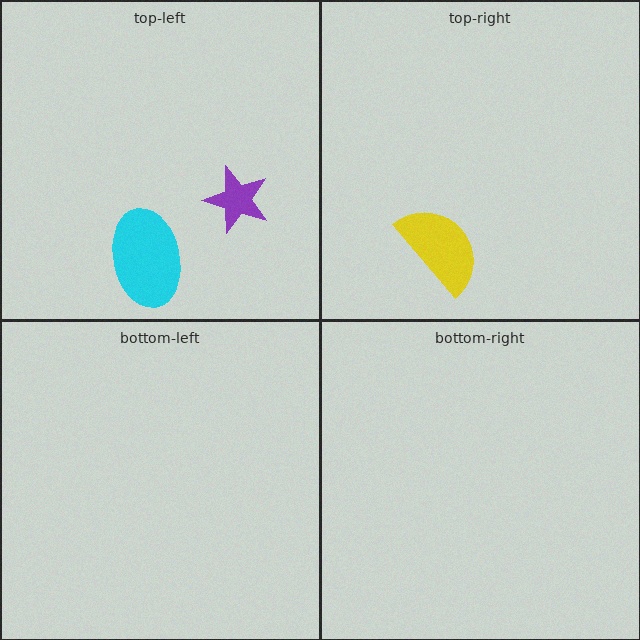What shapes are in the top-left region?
The purple star, the cyan ellipse.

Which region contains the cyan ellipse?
The top-left region.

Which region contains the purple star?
The top-left region.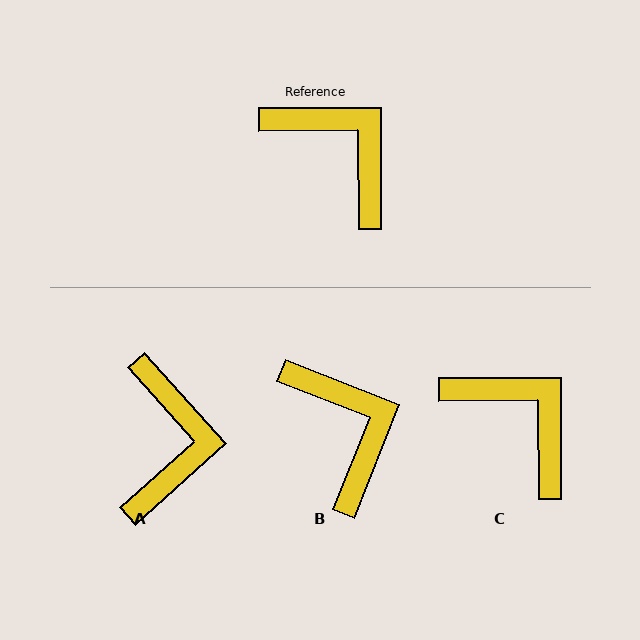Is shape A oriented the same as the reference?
No, it is off by about 48 degrees.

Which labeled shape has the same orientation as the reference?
C.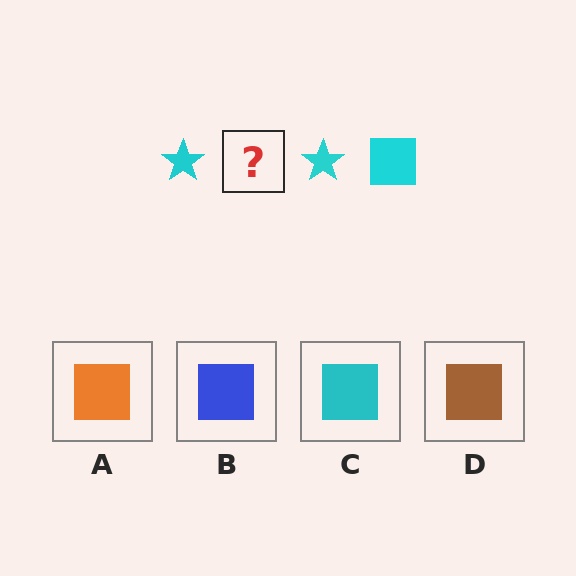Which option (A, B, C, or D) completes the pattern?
C.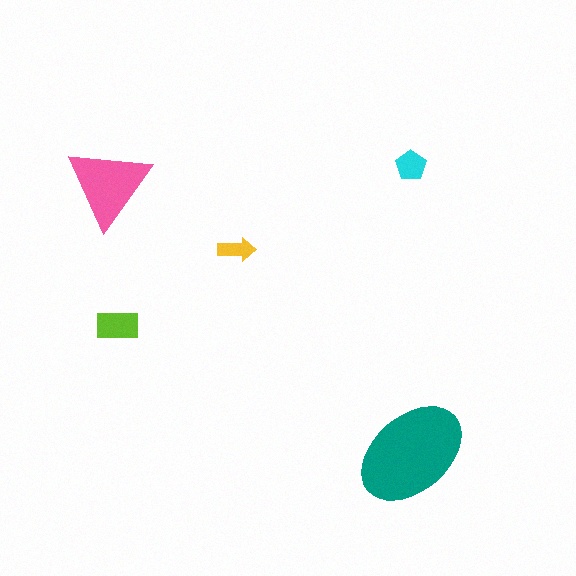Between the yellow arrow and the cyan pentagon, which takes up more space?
The cyan pentagon.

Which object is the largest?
The teal ellipse.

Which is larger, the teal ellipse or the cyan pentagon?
The teal ellipse.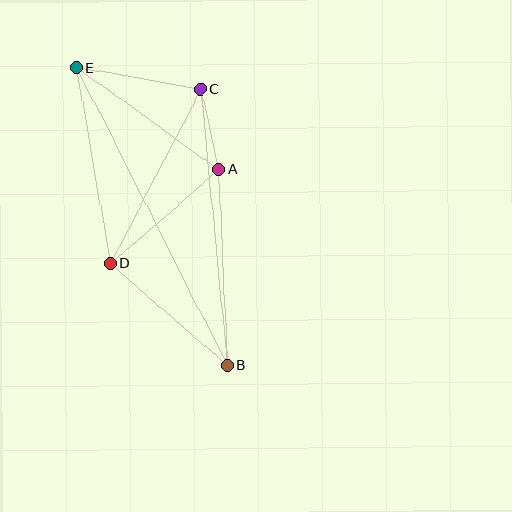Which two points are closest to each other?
Points A and C are closest to each other.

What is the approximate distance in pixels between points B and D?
The distance between B and D is approximately 155 pixels.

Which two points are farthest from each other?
Points B and E are farthest from each other.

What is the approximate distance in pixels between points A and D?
The distance between A and D is approximately 144 pixels.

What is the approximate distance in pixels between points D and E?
The distance between D and E is approximately 199 pixels.